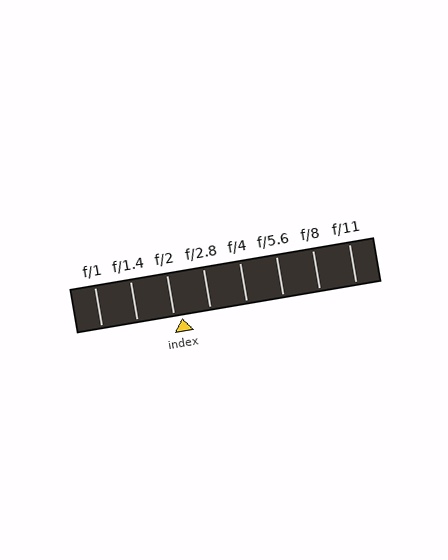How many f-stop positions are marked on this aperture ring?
There are 8 f-stop positions marked.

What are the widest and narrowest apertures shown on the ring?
The widest aperture shown is f/1 and the narrowest is f/11.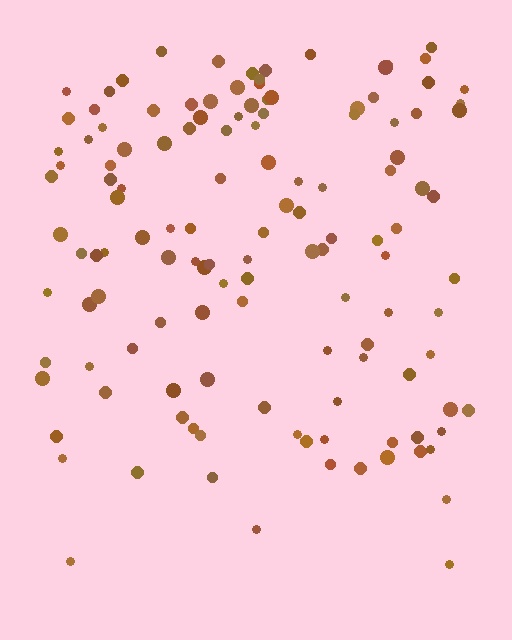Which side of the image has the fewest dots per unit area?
The bottom.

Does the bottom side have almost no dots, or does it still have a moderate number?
Still a moderate number, just noticeably fewer than the top.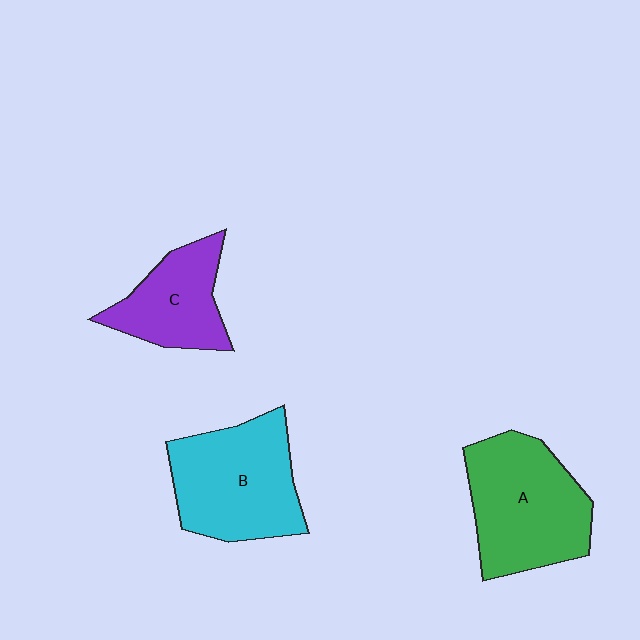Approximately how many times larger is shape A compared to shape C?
Approximately 1.5 times.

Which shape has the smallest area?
Shape C (purple).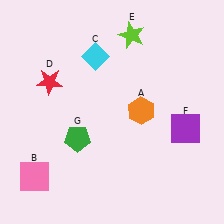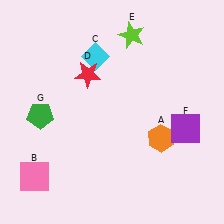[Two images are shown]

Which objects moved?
The objects that moved are: the orange hexagon (A), the red star (D), the green pentagon (G).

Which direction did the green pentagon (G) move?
The green pentagon (G) moved left.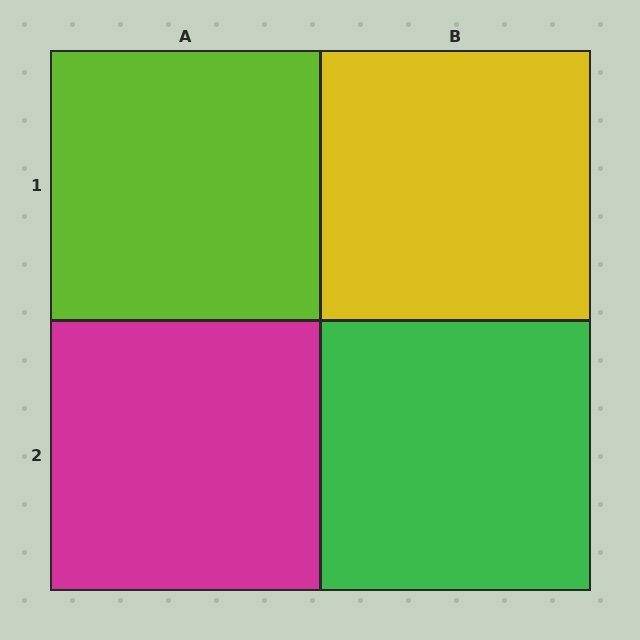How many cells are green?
1 cell is green.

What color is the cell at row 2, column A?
Magenta.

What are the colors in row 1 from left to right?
Lime, yellow.